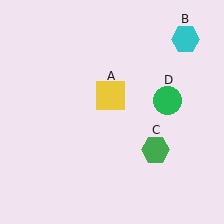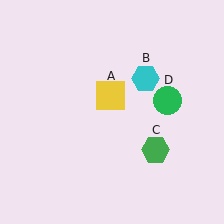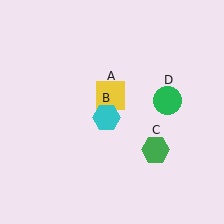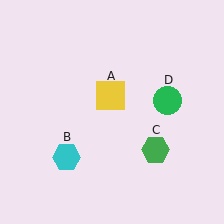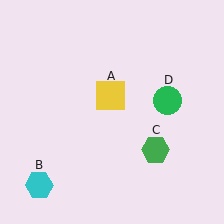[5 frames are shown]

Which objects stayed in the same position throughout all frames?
Yellow square (object A) and green hexagon (object C) and green circle (object D) remained stationary.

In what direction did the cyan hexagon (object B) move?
The cyan hexagon (object B) moved down and to the left.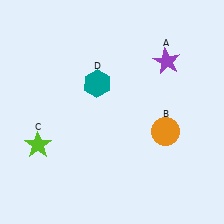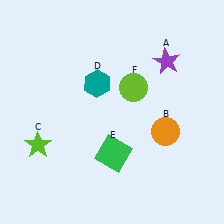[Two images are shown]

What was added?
A green square (E), a lime circle (F) were added in Image 2.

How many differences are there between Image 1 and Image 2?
There are 2 differences between the two images.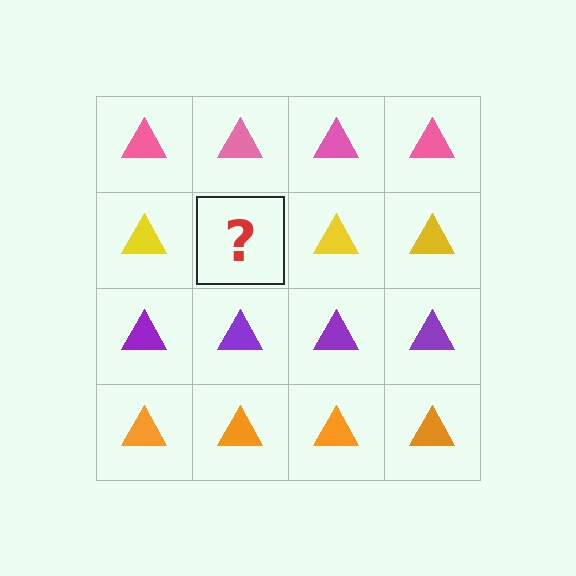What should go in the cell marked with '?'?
The missing cell should contain a yellow triangle.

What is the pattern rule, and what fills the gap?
The rule is that each row has a consistent color. The gap should be filled with a yellow triangle.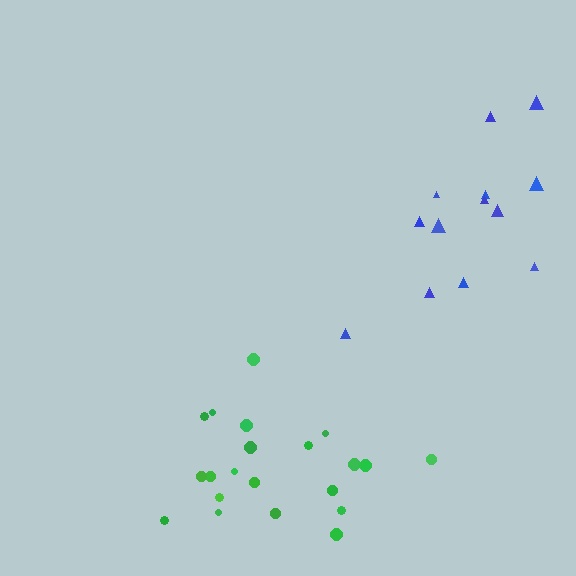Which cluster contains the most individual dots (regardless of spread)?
Green (21).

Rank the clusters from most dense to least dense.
green, blue.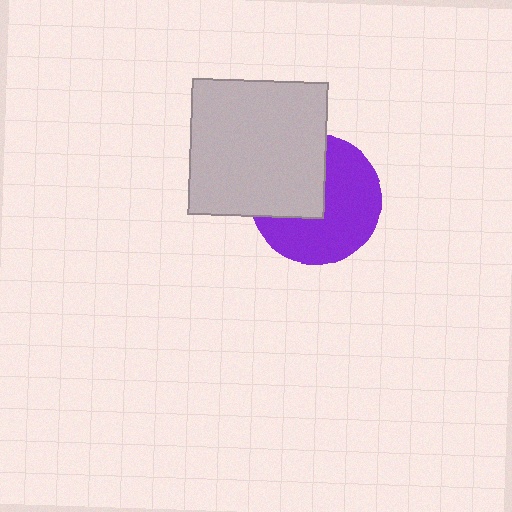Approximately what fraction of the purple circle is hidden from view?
Roughly 40% of the purple circle is hidden behind the light gray square.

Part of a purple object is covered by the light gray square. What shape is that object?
It is a circle.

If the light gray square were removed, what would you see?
You would see the complete purple circle.